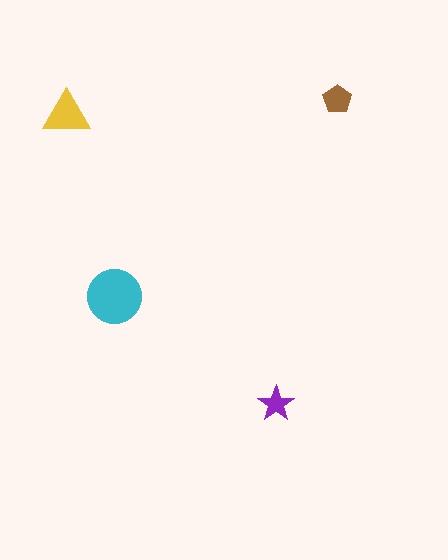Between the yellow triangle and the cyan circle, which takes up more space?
The cyan circle.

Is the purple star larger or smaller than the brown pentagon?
Smaller.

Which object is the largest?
The cyan circle.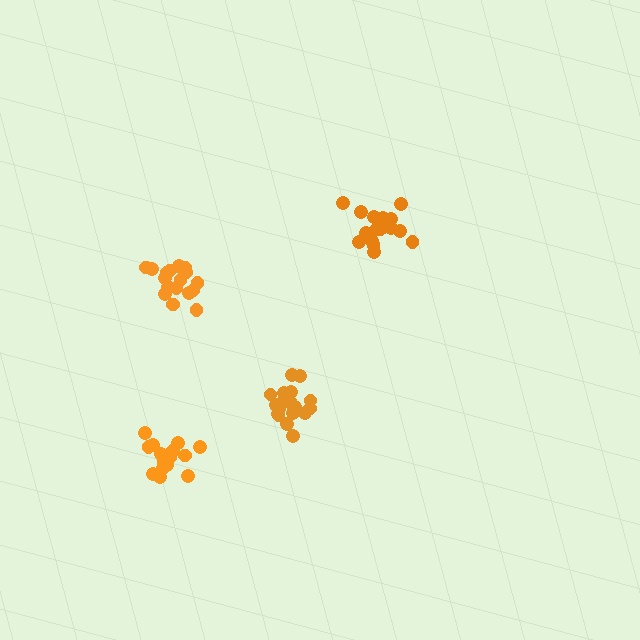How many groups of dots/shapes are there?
There are 4 groups.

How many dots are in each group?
Group 1: 17 dots, Group 2: 21 dots, Group 3: 17 dots, Group 4: 18 dots (73 total).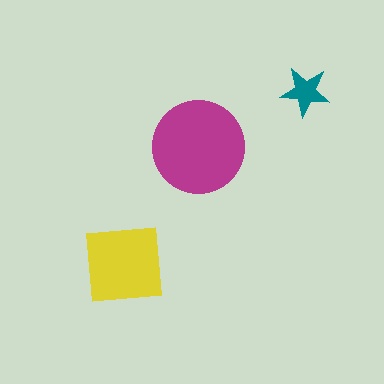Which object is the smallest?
The teal star.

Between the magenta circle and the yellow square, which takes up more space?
The magenta circle.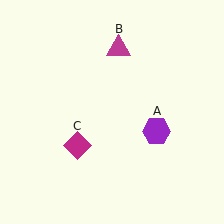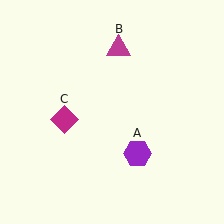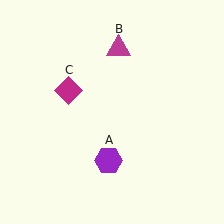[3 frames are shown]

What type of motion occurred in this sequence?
The purple hexagon (object A), magenta diamond (object C) rotated clockwise around the center of the scene.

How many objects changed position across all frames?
2 objects changed position: purple hexagon (object A), magenta diamond (object C).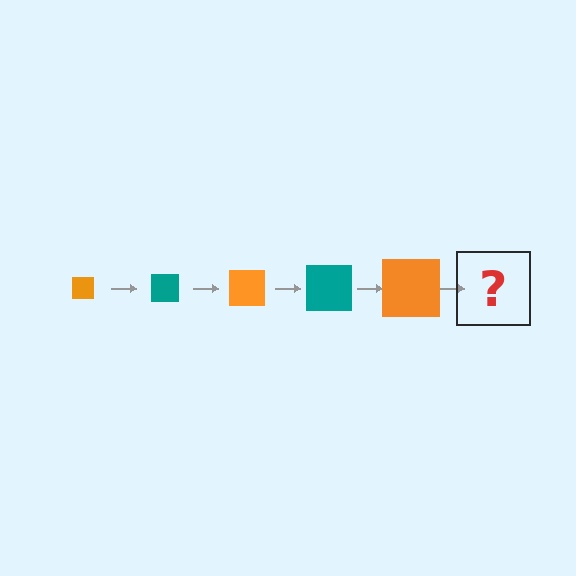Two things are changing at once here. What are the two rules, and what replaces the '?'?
The two rules are that the square grows larger each step and the color cycles through orange and teal. The '?' should be a teal square, larger than the previous one.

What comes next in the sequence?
The next element should be a teal square, larger than the previous one.